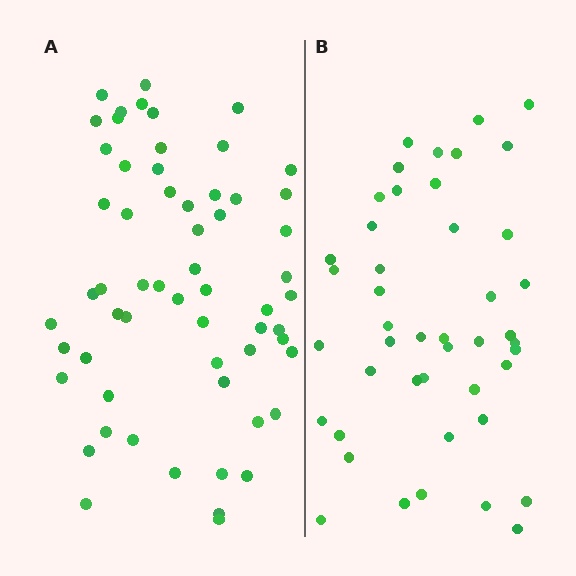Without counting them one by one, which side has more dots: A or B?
Region A (the left region) has more dots.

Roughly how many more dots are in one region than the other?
Region A has approximately 15 more dots than region B.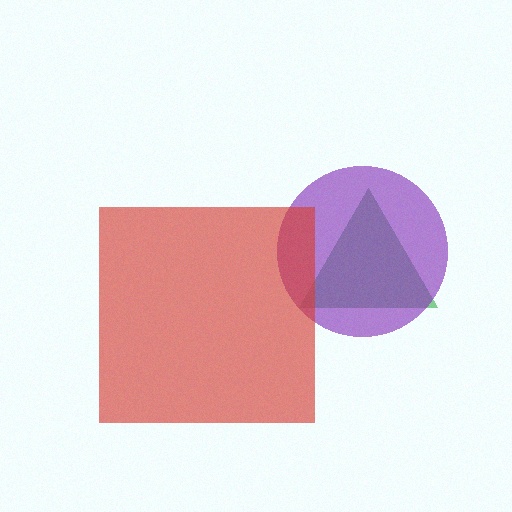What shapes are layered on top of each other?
The layered shapes are: a green triangle, a purple circle, a red square.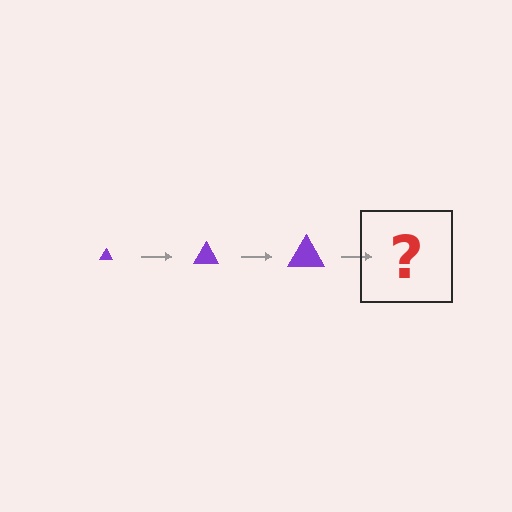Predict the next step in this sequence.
The next step is a purple triangle, larger than the previous one.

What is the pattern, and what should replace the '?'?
The pattern is that the triangle gets progressively larger each step. The '?' should be a purple triangle, larger than the previous one.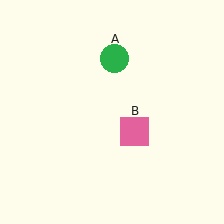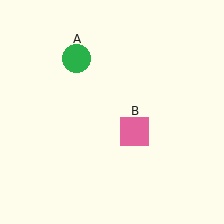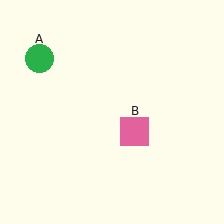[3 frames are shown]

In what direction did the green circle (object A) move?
The green circle (object A) moved left.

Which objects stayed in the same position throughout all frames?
Pink square (object B) remained stationary.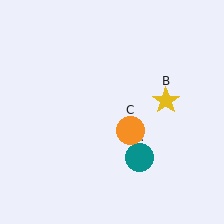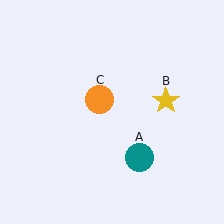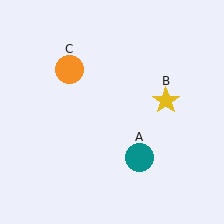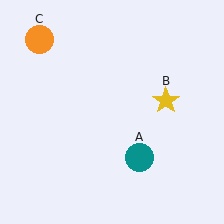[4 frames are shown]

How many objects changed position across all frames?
1 object changed position: orange circle (object C).